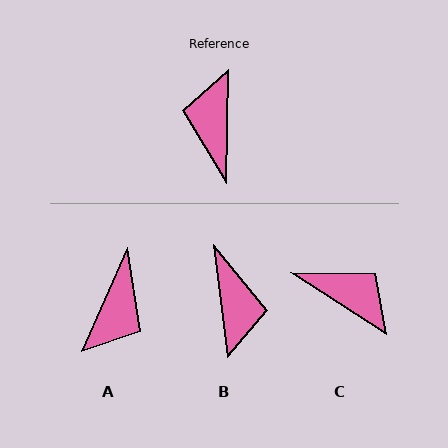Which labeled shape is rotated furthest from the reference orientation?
B, about 172 degrees away.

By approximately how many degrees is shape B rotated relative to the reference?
Approximately 172 degrees clockwise.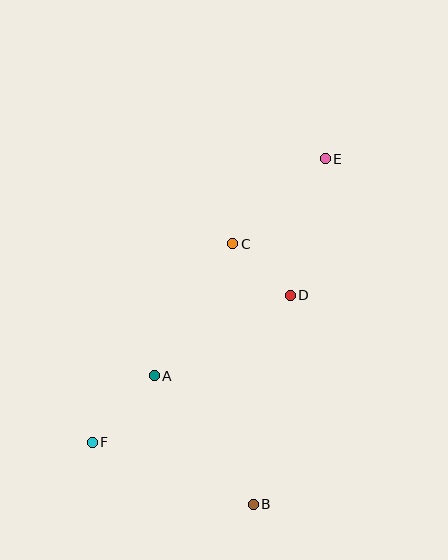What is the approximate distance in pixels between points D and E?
The distance between D and E is approximately 141 pixels.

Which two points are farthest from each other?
Points E and F are farthest from each other.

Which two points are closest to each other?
Points C and D are closest to each other.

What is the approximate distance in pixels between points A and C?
The distance between A and C is approximately 154 pixels.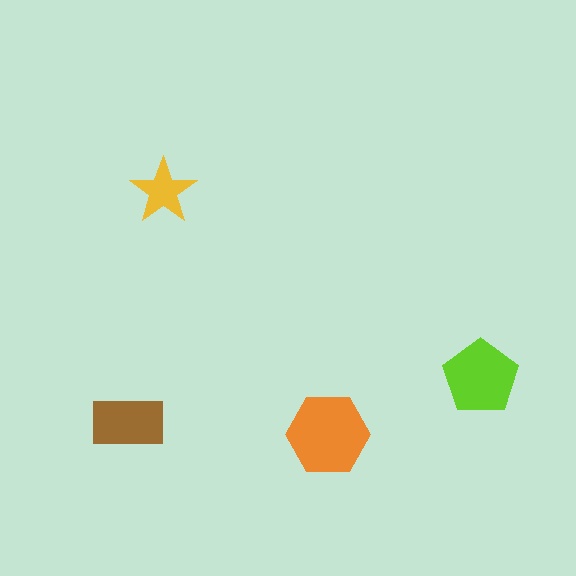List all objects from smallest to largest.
The yellow star, the brown rectangle, the lime pentagon, the orange hexagon.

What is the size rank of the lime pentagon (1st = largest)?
2nd.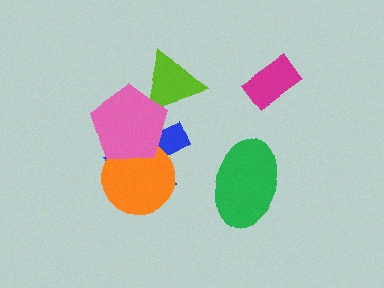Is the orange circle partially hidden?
Yes, it is partially covered by another shape.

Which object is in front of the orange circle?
The pink pentagon is in front of the orange circle.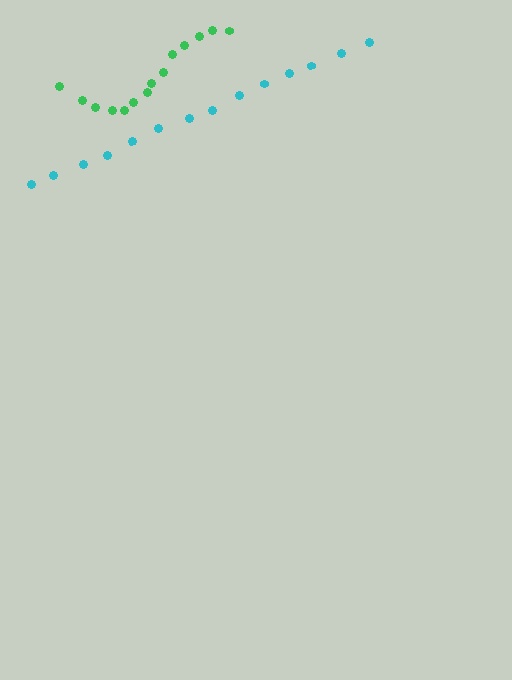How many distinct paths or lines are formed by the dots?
There are 2 distinct paths.